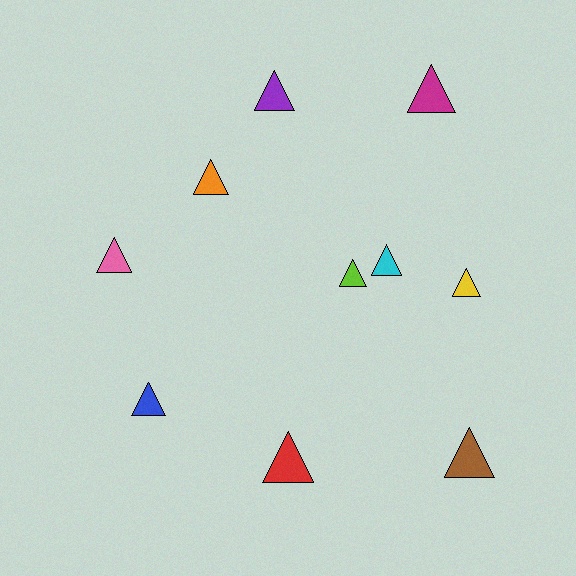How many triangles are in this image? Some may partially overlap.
There are 10 triangles.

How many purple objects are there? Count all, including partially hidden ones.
There is 1 purple object.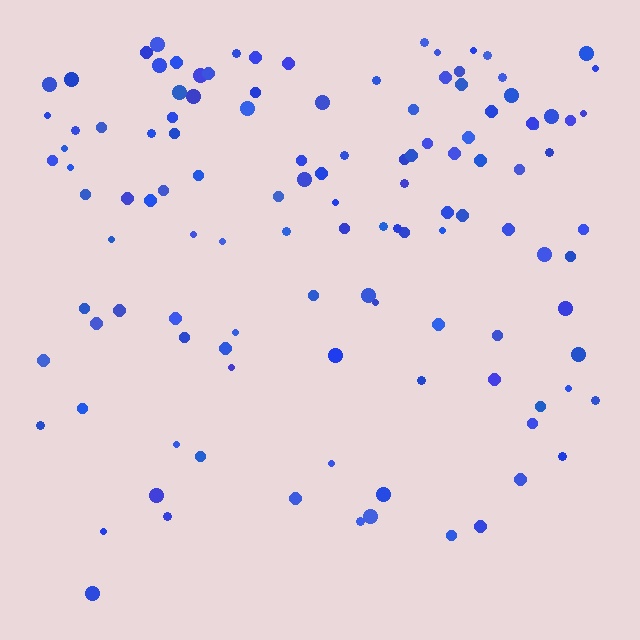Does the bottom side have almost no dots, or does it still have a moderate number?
Still a moderate number, just noticeably fewer than the top.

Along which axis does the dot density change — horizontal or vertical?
Vertical.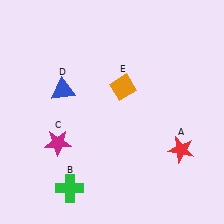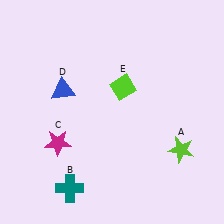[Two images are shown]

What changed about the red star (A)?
In Image 1, A is red. In Image 2, it changed to lime.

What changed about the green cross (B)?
In Image 1, B is green. In Image 2, it changed to teal.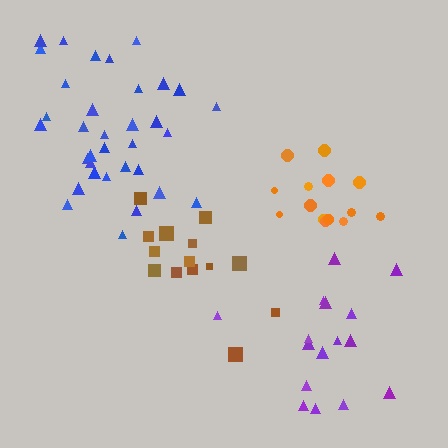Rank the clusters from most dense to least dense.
orange, brown, blue, purple.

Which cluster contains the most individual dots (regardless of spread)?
Blue (35).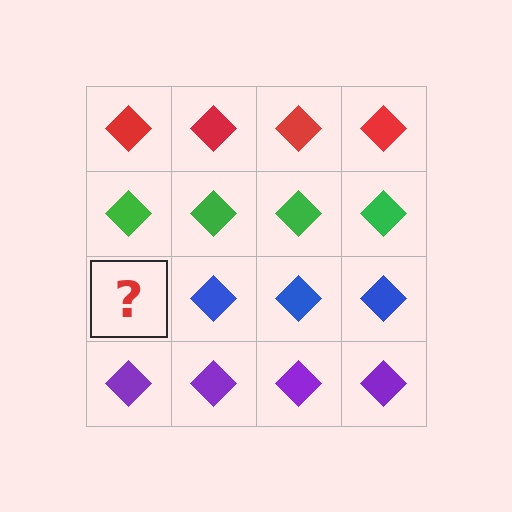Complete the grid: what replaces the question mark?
The question mark should be replaced with a blue diamond.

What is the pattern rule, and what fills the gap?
The rule is that each row has a consistent color. The gap should be filled with a blue diamond.